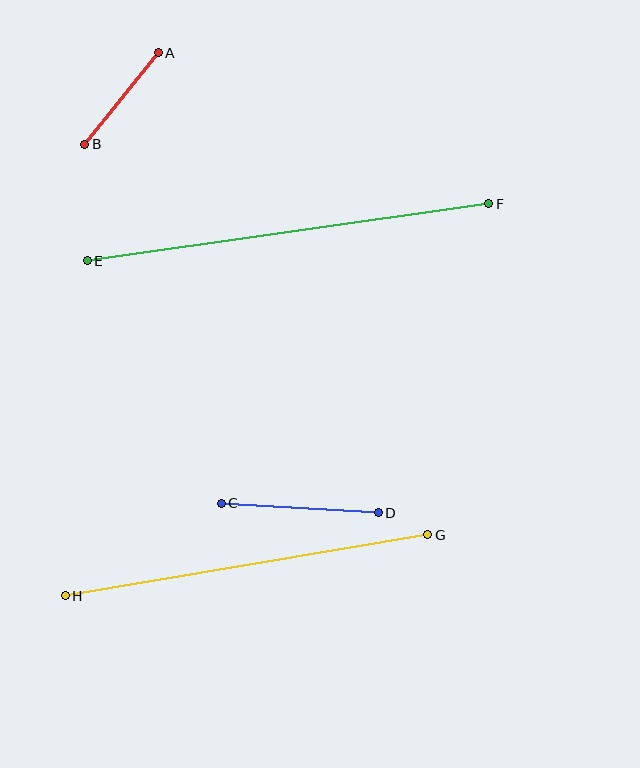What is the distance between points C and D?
The distance is approximately 157 pixels.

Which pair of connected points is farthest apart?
Points E and F are farthest apart.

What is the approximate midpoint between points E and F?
The midpoint is at approximately (288, 232) pixels.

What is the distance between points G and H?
The distance is approximately 367 pixels.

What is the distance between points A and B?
The distance is approximately 117 pixels.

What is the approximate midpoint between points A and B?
The midpoint is at approximately (121, 99) pixels.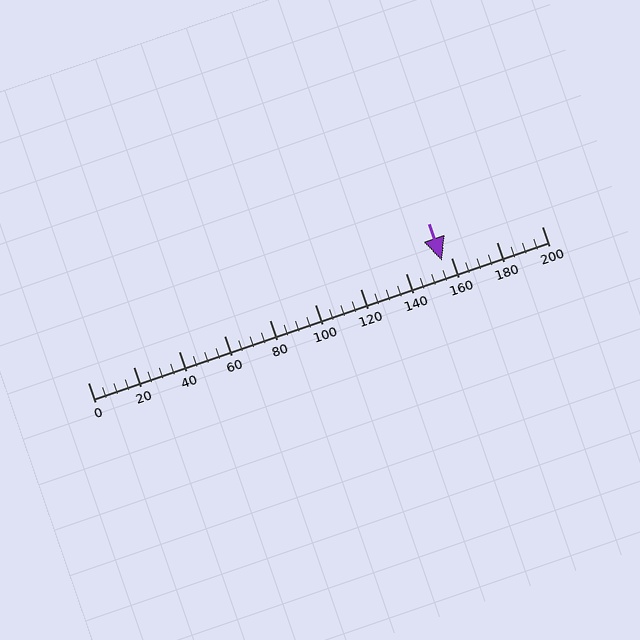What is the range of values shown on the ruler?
The ruler shows values from 0 to 200.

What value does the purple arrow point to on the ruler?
The purple arrow points to approximately 156.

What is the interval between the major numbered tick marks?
The major tick marks are spaced 20 units apart.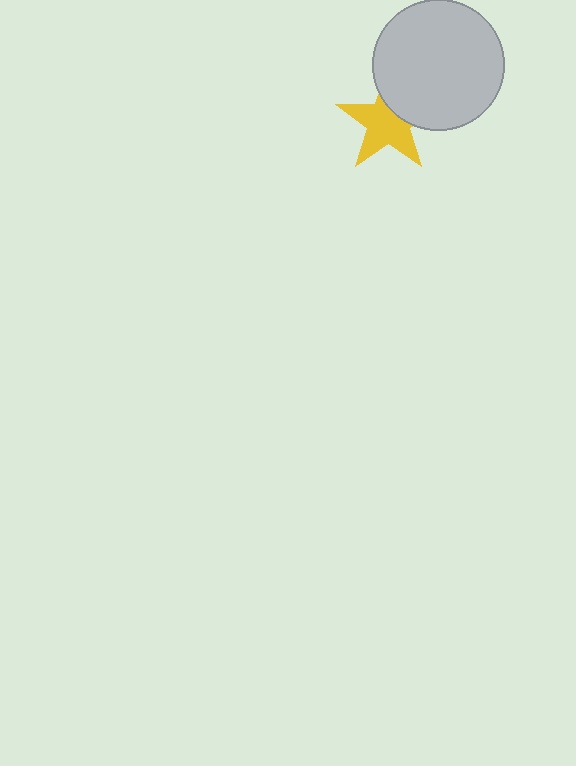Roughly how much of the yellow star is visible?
Most of it is visible (roughly 69%).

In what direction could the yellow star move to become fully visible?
The yellow star could move toward the lower-left. That would shift it out from behind the light gray circle entirely.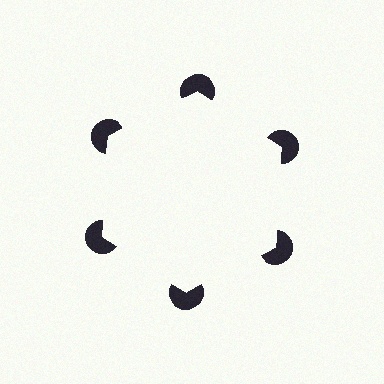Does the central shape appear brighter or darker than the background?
It typically appears slightly brighter than the background, even though no actual brightness change is drawn.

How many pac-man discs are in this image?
There are 6 — one at each vertex of the illusory hexagon.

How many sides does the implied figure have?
6 sides.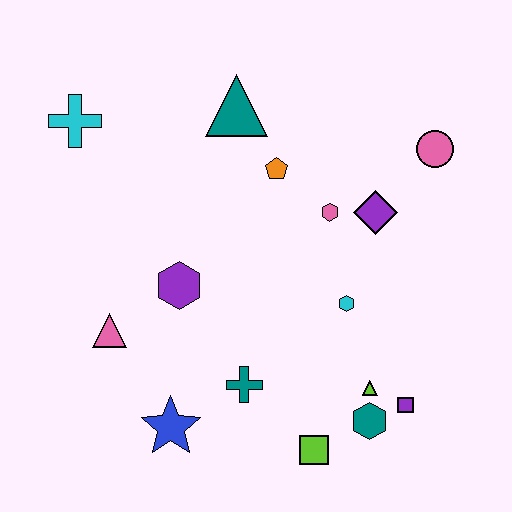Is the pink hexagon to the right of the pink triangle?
Yes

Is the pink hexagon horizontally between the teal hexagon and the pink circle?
No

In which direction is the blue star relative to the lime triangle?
The blue star is to the left of the lime triangle.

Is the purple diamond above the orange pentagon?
No